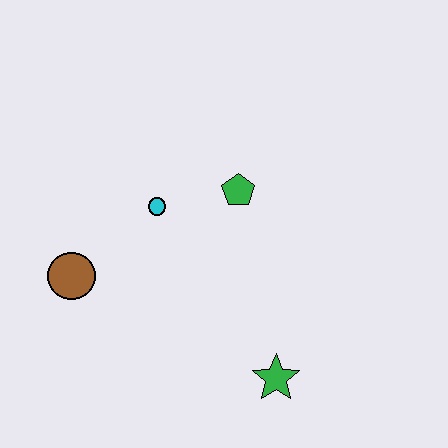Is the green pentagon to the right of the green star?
No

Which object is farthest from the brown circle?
The green star is farthest from the brown circle.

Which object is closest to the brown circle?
The cyan circle is closest to the brown circle.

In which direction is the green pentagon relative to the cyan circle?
The green pentagon is to the right of the cyan circle.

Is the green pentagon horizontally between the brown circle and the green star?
Yes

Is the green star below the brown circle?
Yes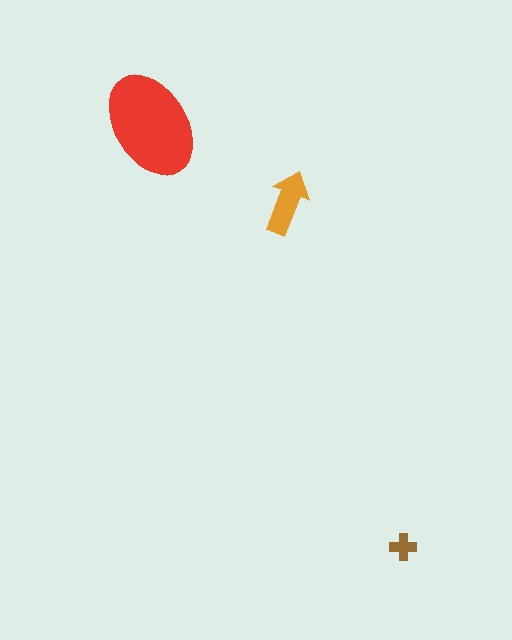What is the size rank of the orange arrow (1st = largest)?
2nd.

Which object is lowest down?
The brown cross is bottommost.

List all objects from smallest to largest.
The brown cross, the orange arrow, the red ellipse.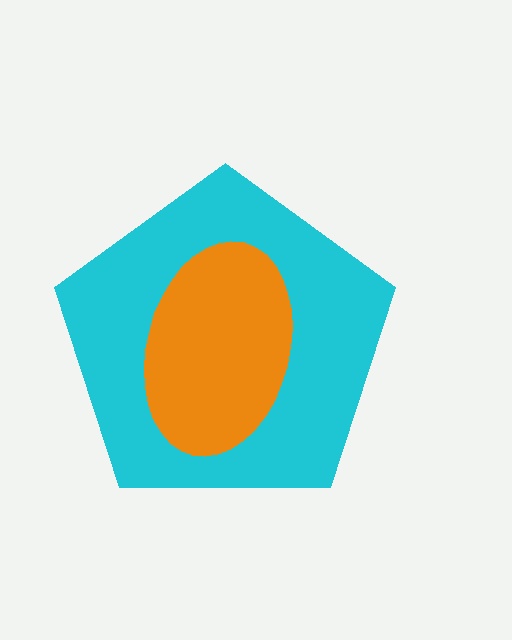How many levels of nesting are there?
2.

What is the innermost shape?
The orange ellipse.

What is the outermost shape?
The cyan pentagon.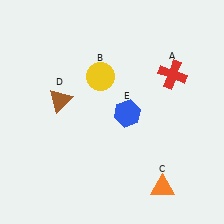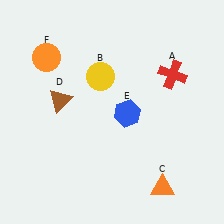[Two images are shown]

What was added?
An orange circle (F) was added in Image 2.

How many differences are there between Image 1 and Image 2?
There is 1 difference between the two images.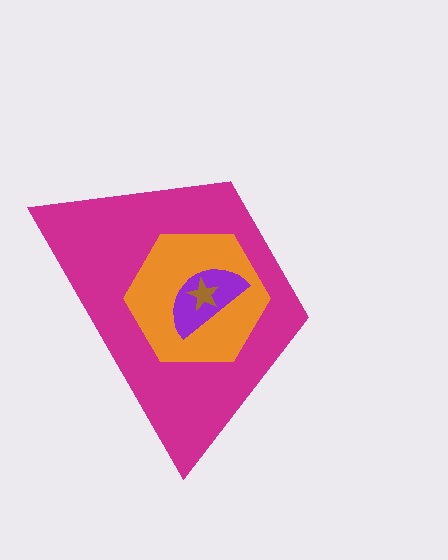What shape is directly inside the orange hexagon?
The purple semicircle.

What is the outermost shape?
The magenta trapezoid.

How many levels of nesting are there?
4.